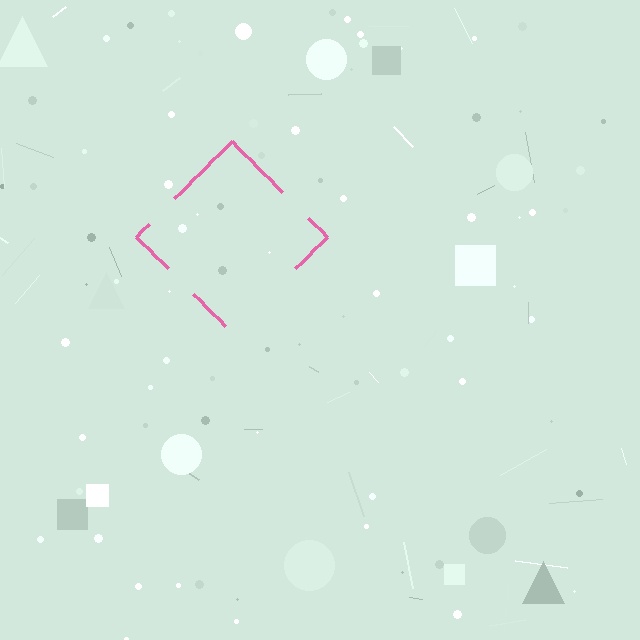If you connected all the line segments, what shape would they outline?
They would outline a diamond.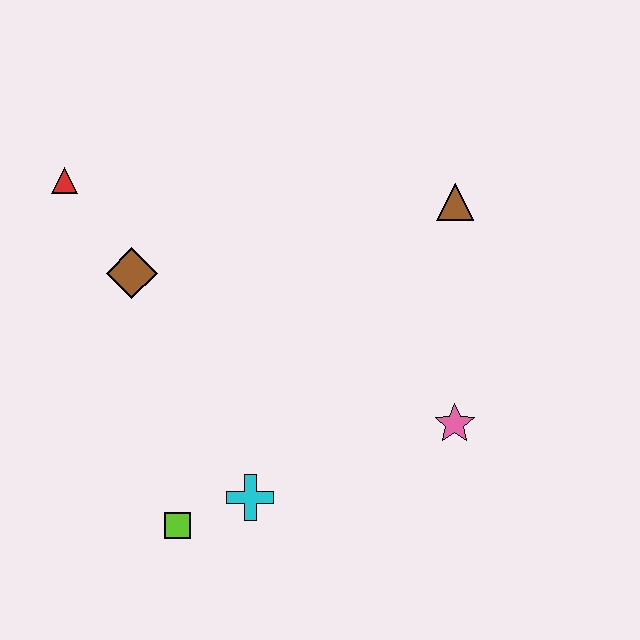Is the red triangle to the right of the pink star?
No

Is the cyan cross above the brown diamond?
No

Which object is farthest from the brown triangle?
The lime square is farthest from the brown triangle.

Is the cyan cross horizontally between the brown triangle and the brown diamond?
Yes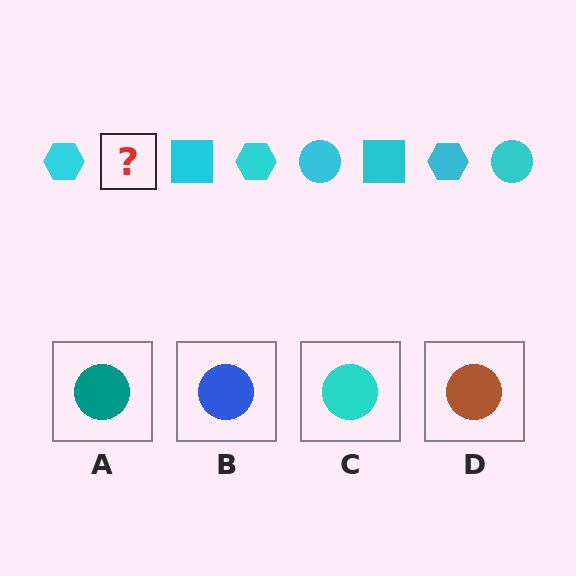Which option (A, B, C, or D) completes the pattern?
C.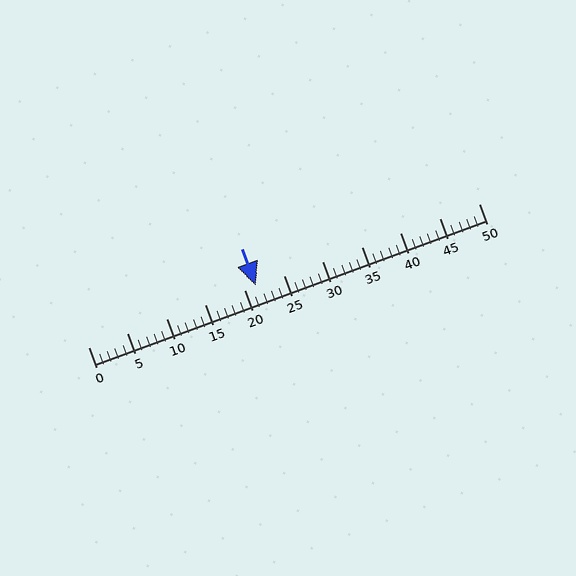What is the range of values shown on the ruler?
The ruler shows values from 0 to 50.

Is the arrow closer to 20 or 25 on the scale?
The arrow is closer to 20.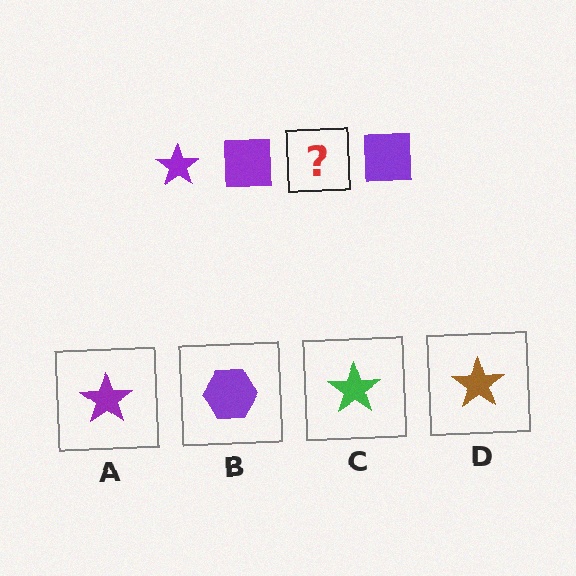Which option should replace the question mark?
Option A.